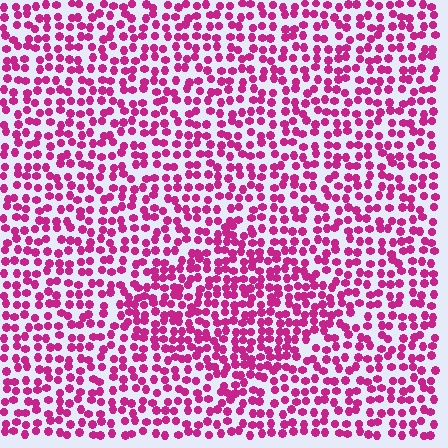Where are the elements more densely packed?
The elements are more densely packed inside the diamond boundary.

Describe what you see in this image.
The image contains small magenta elements arranged at two different densities. A diamond-shaped region is visible where the elements are more densely packed than the surrounding area.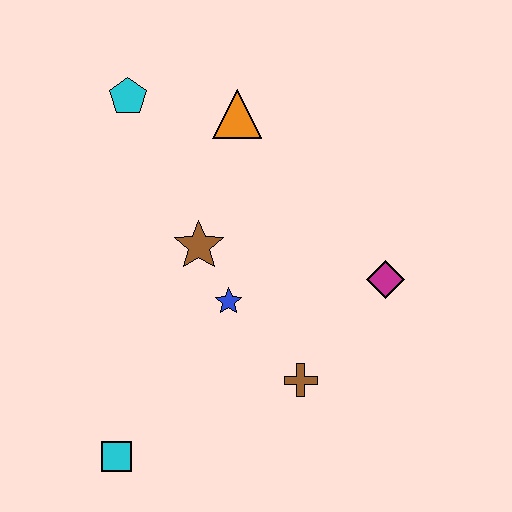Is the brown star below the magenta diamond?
No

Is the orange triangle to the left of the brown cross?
Yes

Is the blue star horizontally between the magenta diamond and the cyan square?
Yes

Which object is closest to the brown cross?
The blue star is closest to the brown cross.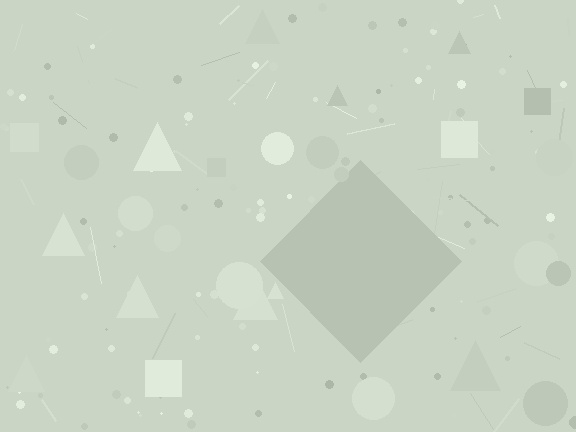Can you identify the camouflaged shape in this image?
The camouflaged shape is a diamond.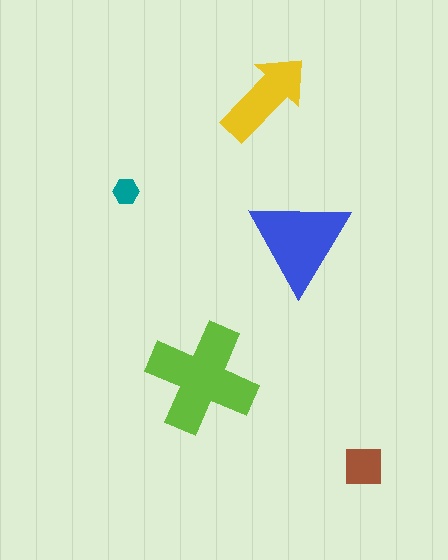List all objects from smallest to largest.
The teal hexagon, the brown square, the yellow arrow, the blue triangle, the lime cross.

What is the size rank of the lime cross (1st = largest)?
1st.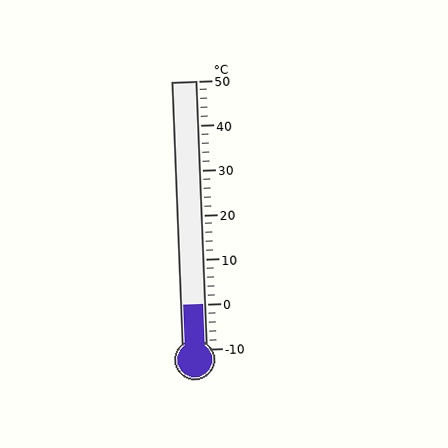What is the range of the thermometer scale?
The thermometer scale ranges from -10°C to 50°C.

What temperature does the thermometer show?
The thermometer shows approximately 0°C.